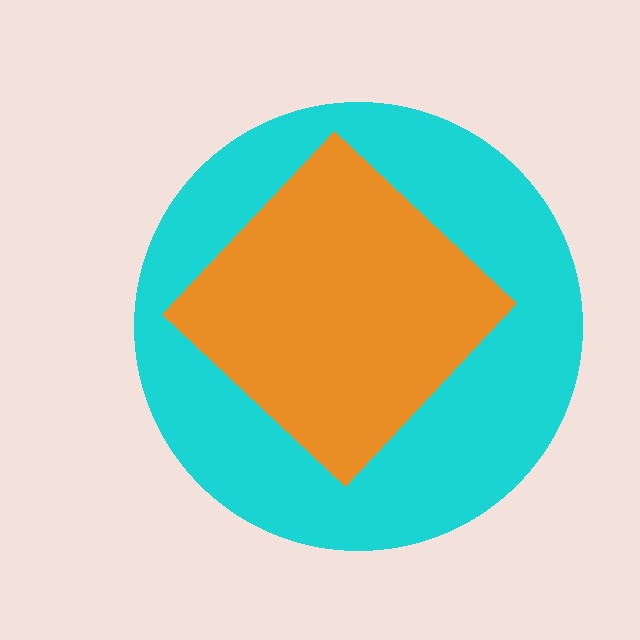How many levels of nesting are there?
2.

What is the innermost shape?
The orange diamond.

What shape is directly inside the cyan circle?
The orange diamond.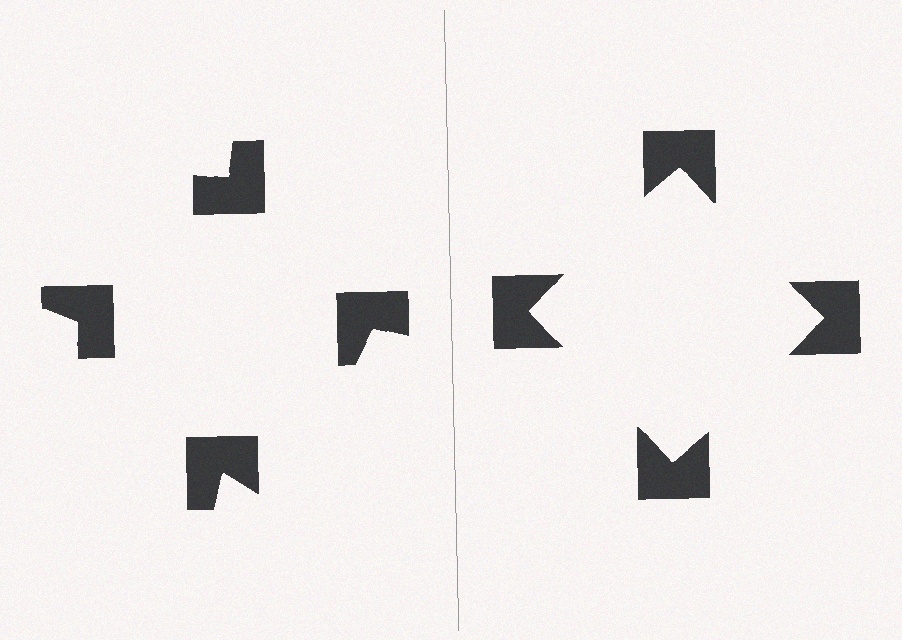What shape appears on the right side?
An illusory square.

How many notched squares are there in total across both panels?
8 — 4 on each side.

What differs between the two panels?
The notched squares are positioned identically on both sides; only the wedge orientations differ. On the right they align to a square; on the left they are misaligned.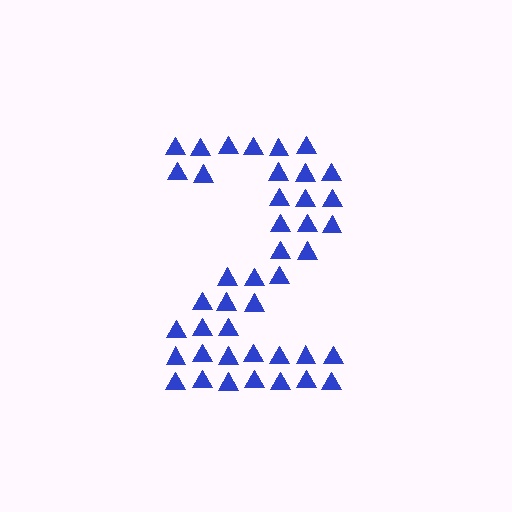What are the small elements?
The small elements are triangles.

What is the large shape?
The large shape is the digit 2.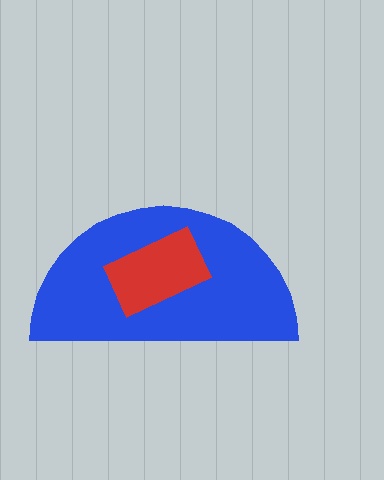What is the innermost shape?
The red rectangle.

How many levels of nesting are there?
2.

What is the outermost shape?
The blue semicircle.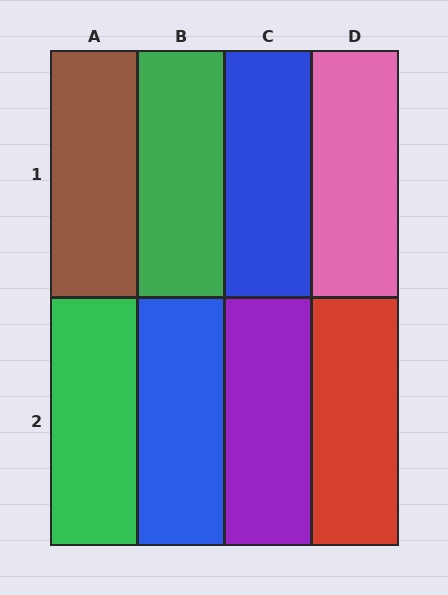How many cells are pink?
1 cell is pink.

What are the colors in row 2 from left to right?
Green, blue, purple, red.